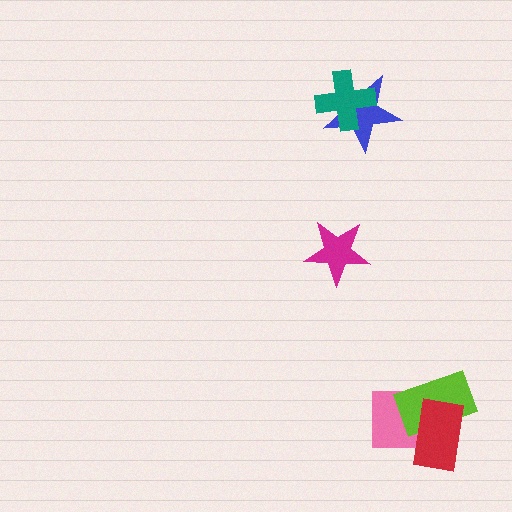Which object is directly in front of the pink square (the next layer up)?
The lime rectangle is directly in front of the pink square.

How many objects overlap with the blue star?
1 object overlaps with the blue star.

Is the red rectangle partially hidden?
No, no other shape covers it.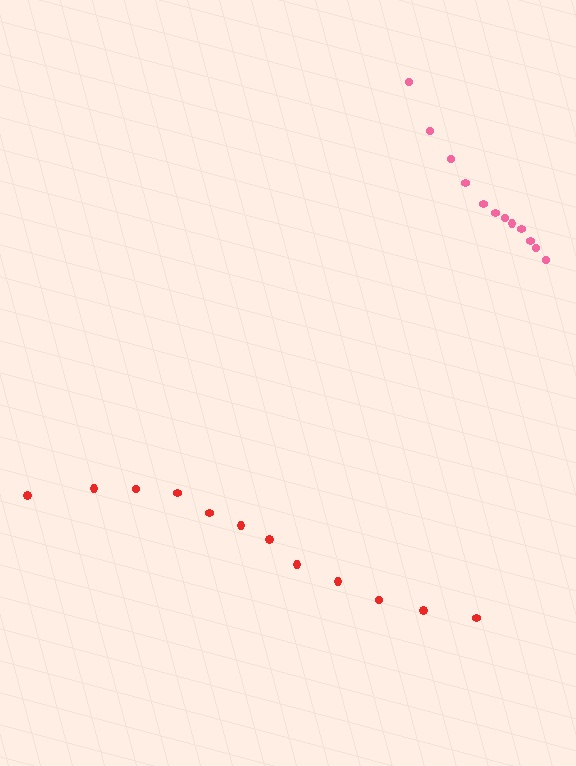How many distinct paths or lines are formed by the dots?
There are 2 distinct paths.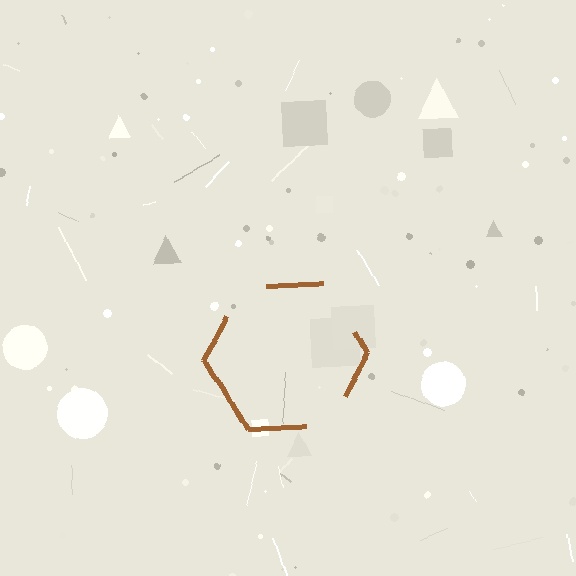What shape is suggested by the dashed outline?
The dashed outline suggests a hexagon.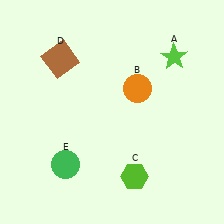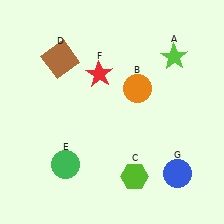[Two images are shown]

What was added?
A red star (F), a blue circle (G) were added in Image 2.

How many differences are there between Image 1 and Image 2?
There are 2 differences between the two images.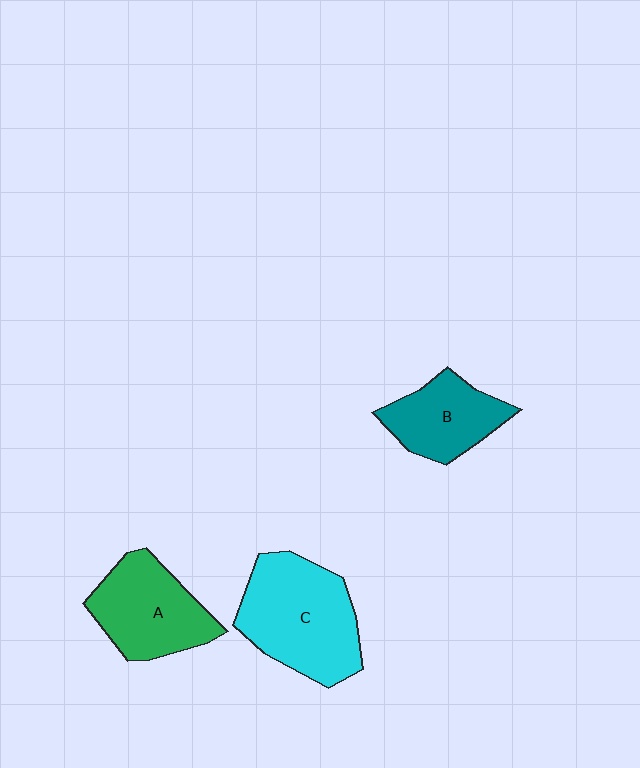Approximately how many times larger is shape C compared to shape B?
Approximately 1.6 times.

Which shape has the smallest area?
Shape B (teal).